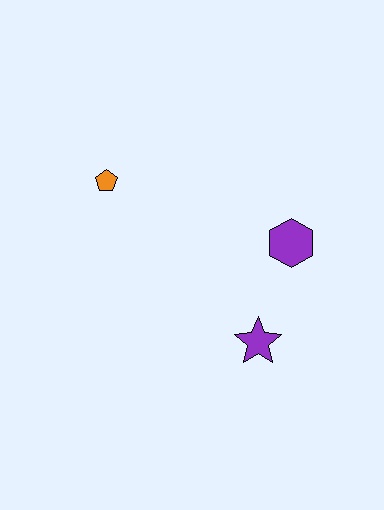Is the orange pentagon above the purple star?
Yes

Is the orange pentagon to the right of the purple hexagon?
No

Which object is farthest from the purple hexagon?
The orange pentagon is farthest from the purple hexagon.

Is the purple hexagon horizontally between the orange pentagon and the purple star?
No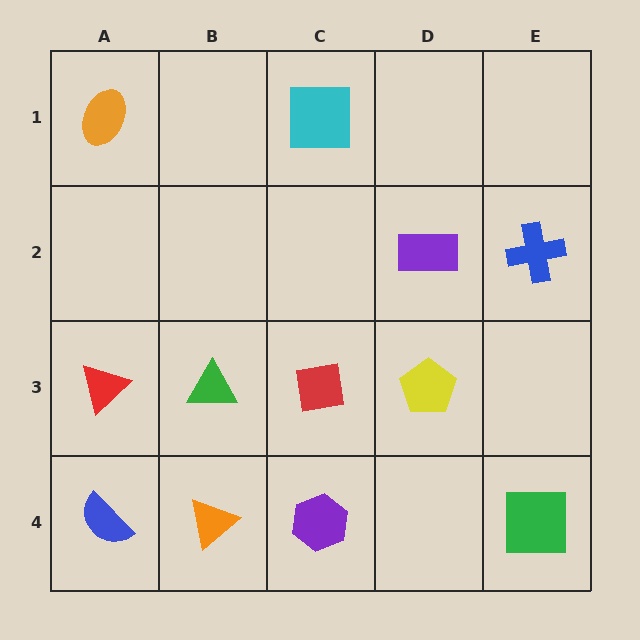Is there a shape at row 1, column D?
No, that cell is empty.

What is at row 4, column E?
A green square.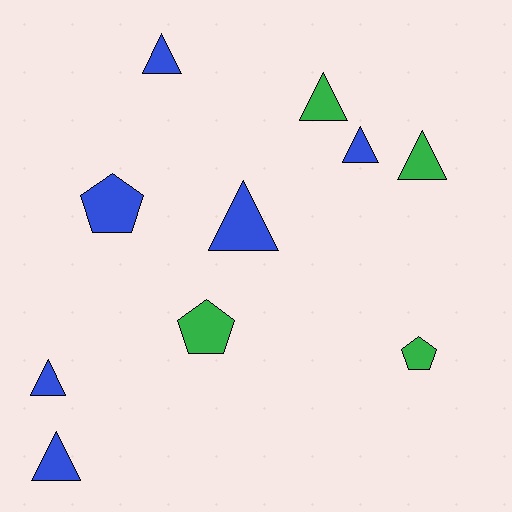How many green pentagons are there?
There are 2 green pentagons.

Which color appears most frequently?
Blue, with 6 objects.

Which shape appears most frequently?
Triangle, with 7 objects.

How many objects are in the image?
There are 10 objects.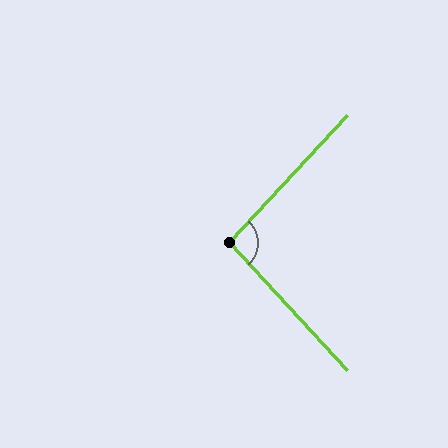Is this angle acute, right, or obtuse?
It is approximately a right angle.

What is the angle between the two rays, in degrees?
Approximately 94 degrees.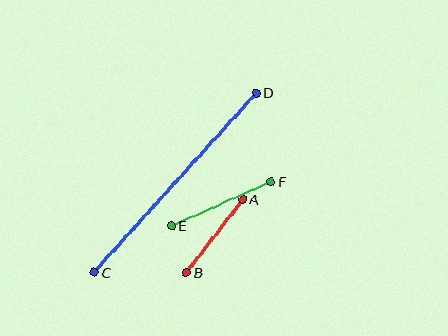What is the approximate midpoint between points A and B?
The midpoint is at approximately (215, 236) pixels.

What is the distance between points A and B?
The distance is approximately 93 pixels.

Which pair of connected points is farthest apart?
Points C and D are farthest apart.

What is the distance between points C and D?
The distance is approximately 242 pixels.